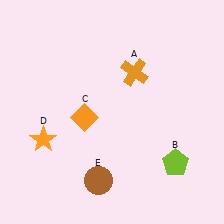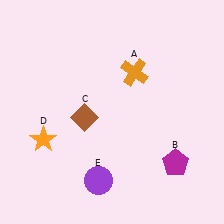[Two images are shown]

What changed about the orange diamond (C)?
In Image 1, C is orange. In Image 2, it changed to brown.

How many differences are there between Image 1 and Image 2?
There are 3 differences between the two images.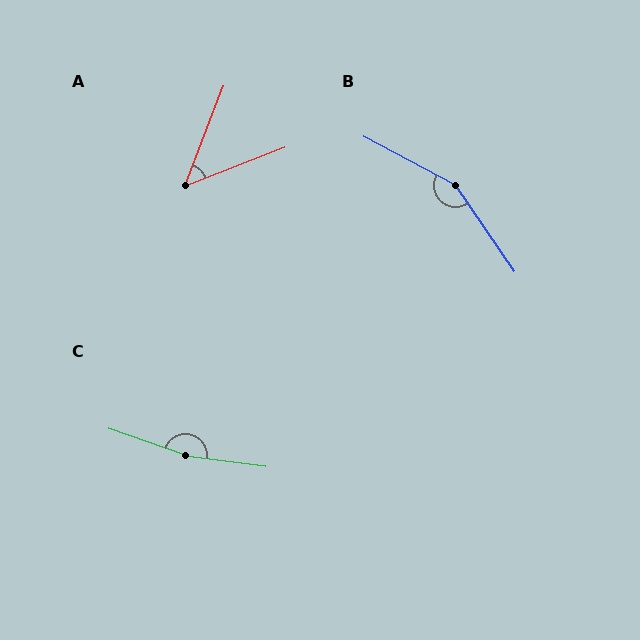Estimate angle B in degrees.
Approximately 152 degrees.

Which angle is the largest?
C, at approximately 169 degrees.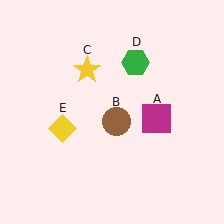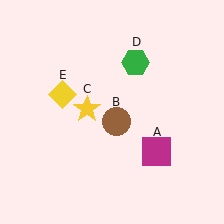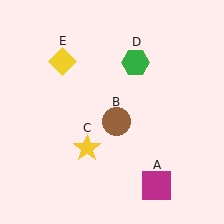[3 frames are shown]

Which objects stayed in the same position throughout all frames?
Brown circle (object B) and green hexagon (object D) remained stationary.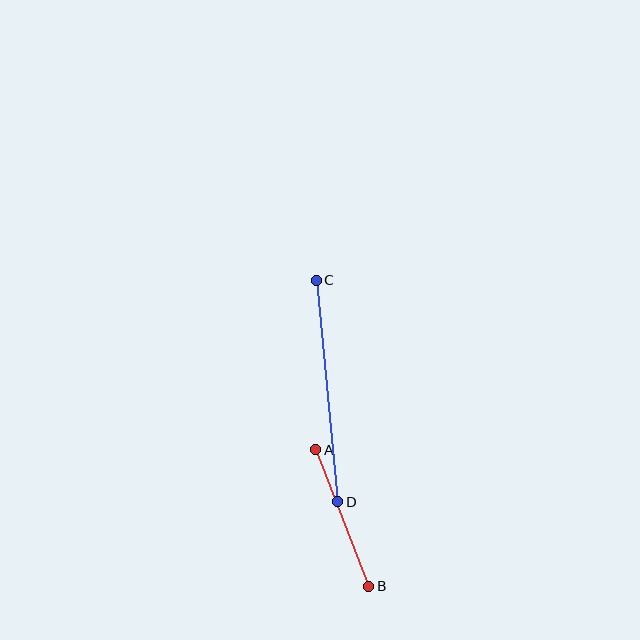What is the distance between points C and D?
The distance is approximately 222 pixels.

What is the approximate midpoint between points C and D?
The midpoint is at approximately (327, 391) pixels.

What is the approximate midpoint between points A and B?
The midpoint is at approximately (342, 518) pixels.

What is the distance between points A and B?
The distance is approximately 146 pixels.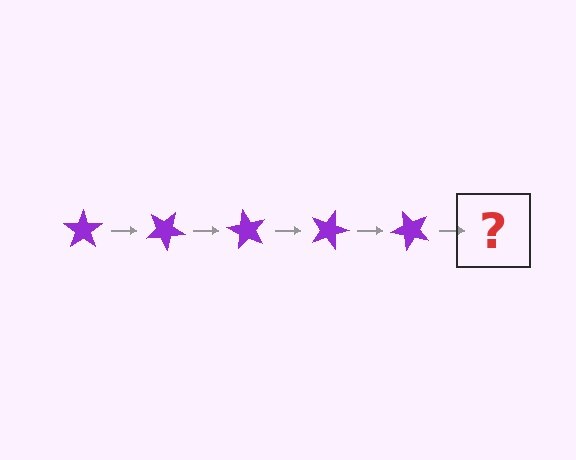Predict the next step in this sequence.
The next step is a purple star rotated 150 degrees.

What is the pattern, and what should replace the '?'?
The pattern is that the star rotates 30 degrees each step. The '?' should be a purple star rotated 150 degrees.